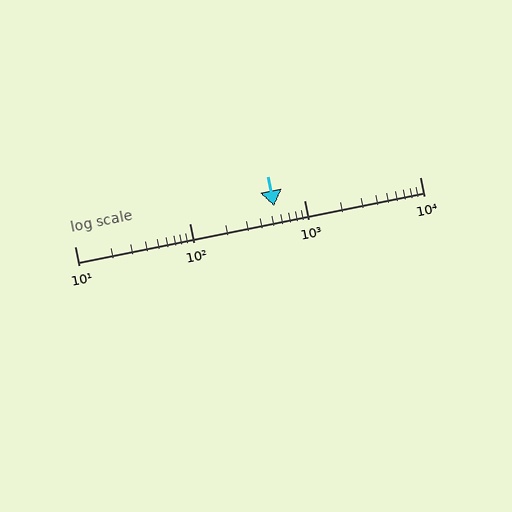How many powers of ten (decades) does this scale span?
The scale spans 3 decades, from 10 to 10000.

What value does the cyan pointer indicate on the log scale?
The pointer indicates approximately 540.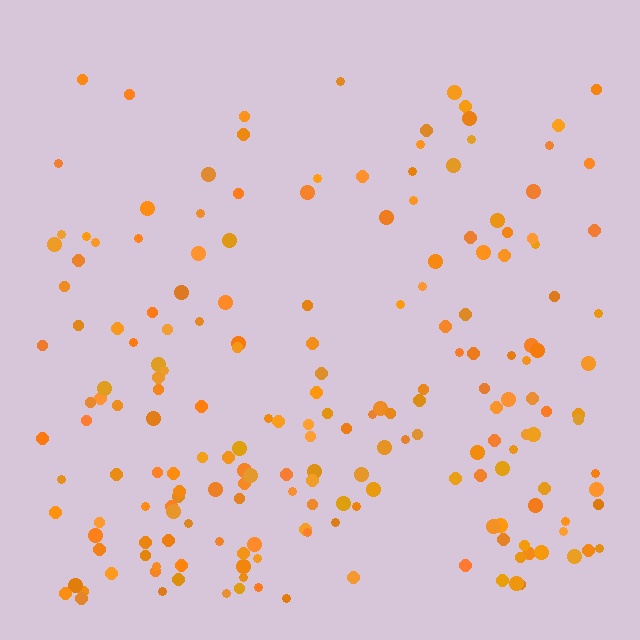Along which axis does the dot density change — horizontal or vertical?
Vertical.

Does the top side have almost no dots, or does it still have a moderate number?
Still a moderate number, just noticeably fewer than the bottom.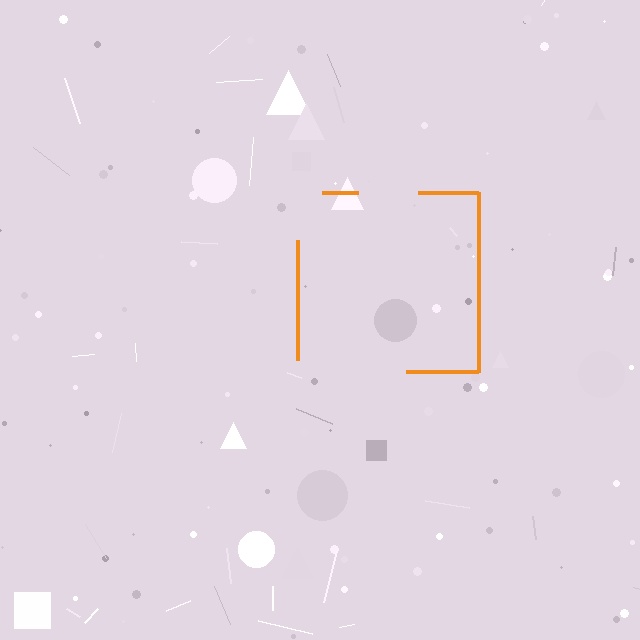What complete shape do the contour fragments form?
The contour fragments form a square.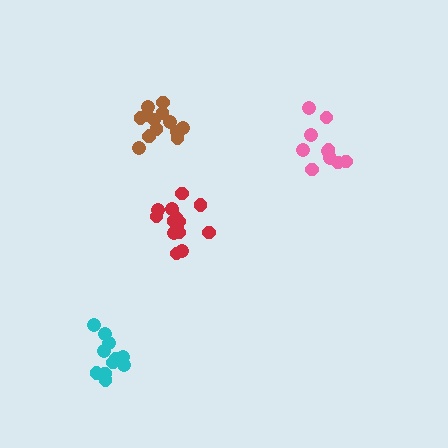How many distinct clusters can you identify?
There are 4 distinct clusters.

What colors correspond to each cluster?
The clusters are colored: red, cyan, pink, brown.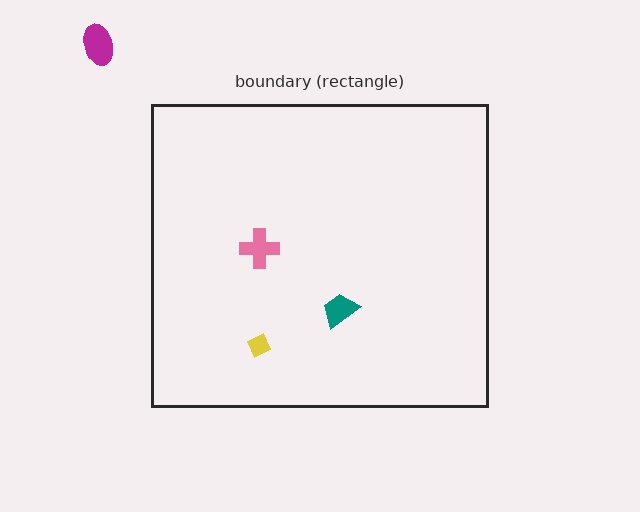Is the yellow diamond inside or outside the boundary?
Inside.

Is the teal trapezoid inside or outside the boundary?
Inside.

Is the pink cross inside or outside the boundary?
Inside.